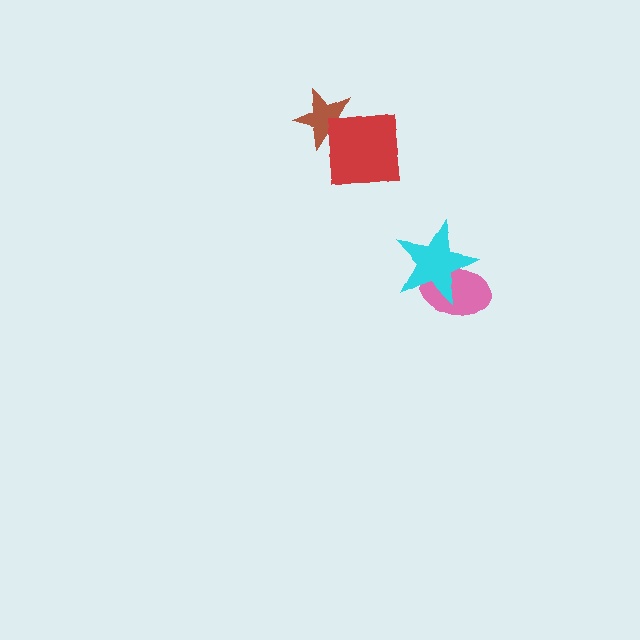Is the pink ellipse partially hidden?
Yes, it is partially covered by another shape.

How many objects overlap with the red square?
1 object overlaps with the red square.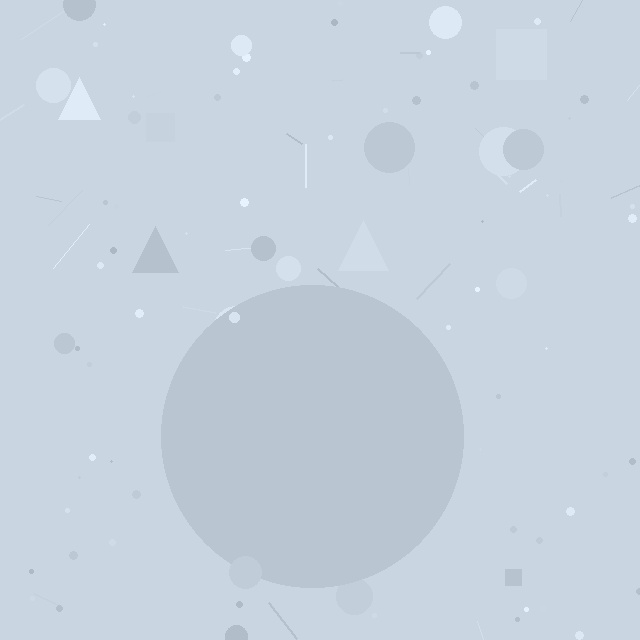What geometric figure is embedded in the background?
A circle is embedded in the background.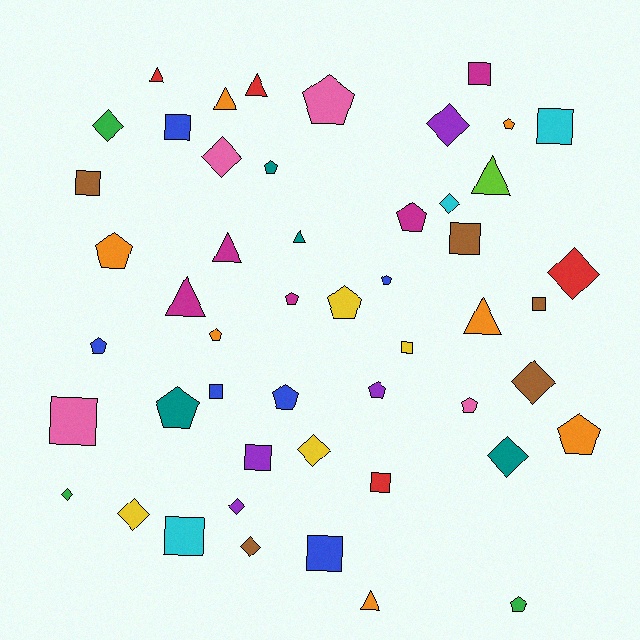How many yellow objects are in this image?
There are 4 yellow objects.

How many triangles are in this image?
There are 9 triangles.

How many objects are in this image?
There are 50 objects.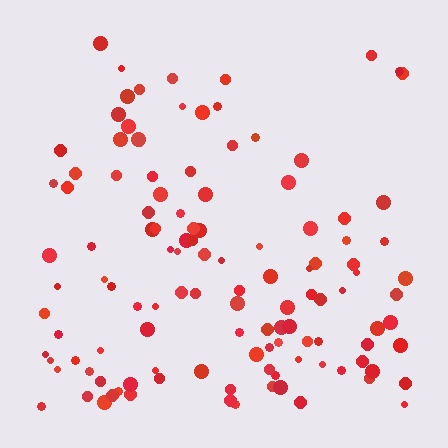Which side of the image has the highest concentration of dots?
The bottom.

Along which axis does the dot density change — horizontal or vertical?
Vertical.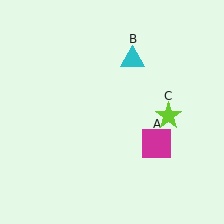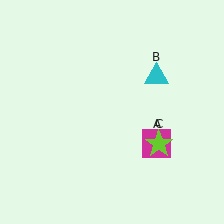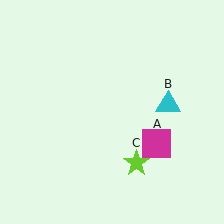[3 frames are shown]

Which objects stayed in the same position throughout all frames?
Magenta square (object A) remained stationary.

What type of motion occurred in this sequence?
The cyan triangle (object B), lime star (object C) rotated clockwise around the center of the scene.